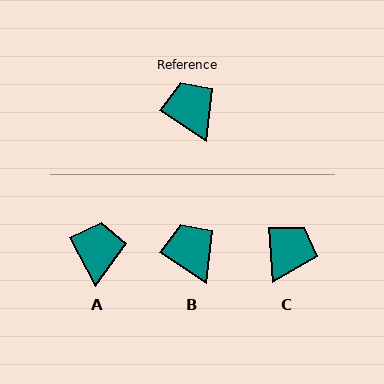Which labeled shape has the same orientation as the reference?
B.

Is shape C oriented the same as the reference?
No, it is off by about 54 degrees.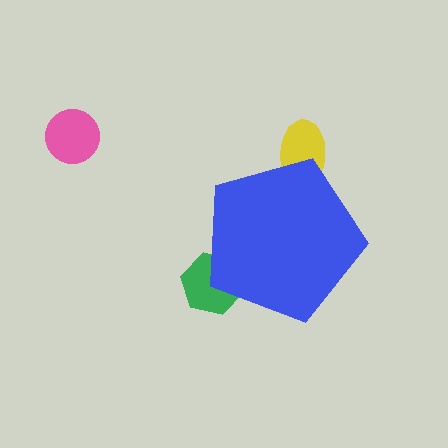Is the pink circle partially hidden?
No, the pink circle is fully visible.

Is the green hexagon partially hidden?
Yes, the green hexagon is partially hidden behind the blue pentagon.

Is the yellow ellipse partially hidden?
Yes, the yellow ellipse is partially hidden behind the blue pentagon.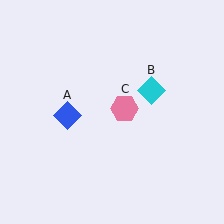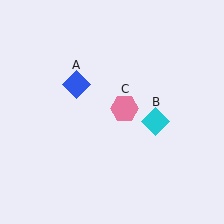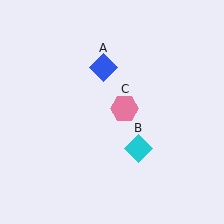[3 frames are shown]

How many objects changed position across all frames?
2 objects changed position: blue diamond (object A), cyan diamond (object B).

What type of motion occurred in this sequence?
The blue diamond (object A), cyan diamond (object B) rotated clockwise around the center of the scene.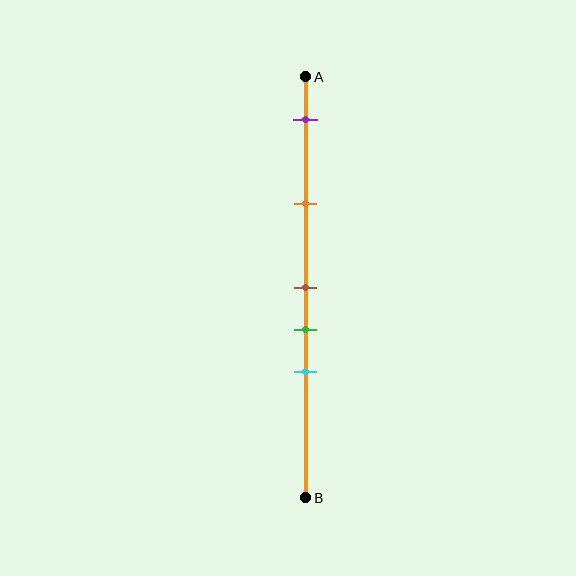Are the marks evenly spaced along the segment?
No, the marks are not evenly spaced.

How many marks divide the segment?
There are 5 marks dividing the segment.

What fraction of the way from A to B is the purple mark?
The purple mark is approximately 10% (0.1) of the way from A to B.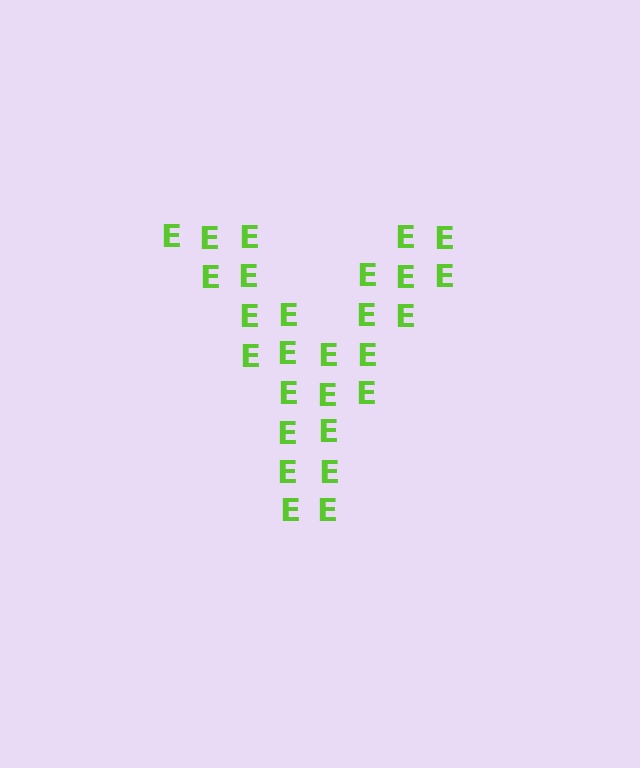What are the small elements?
The small elements are letter E's.